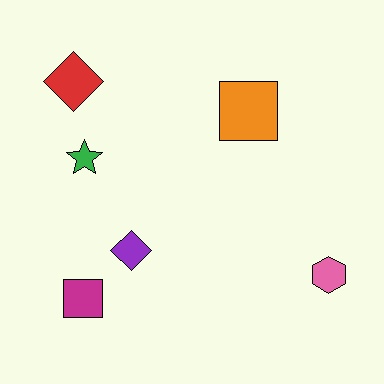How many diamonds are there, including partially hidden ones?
There are 2 diamonds.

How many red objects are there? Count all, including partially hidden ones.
There is 1 red object.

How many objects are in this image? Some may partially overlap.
There are 6 objects.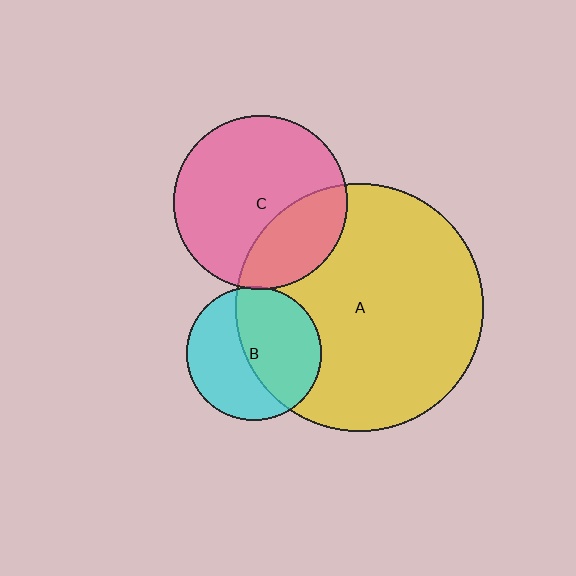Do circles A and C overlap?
Yes.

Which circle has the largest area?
Circle A (yellow).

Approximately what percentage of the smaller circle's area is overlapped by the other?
Approximately 30%.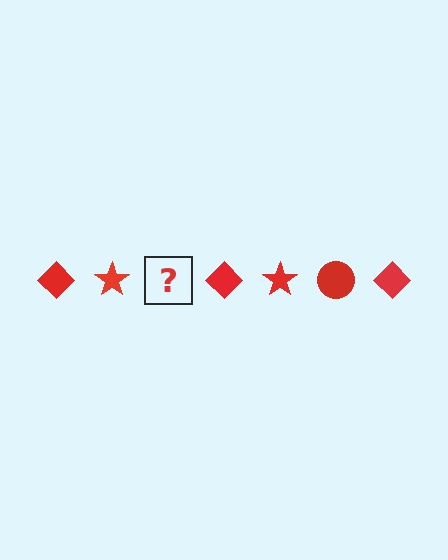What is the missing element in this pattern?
The missing element is a red circle.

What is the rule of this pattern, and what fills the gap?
The rule is that the pattern cycles through diamond, star, circle shapes in red. The gap should be filled with a red circle.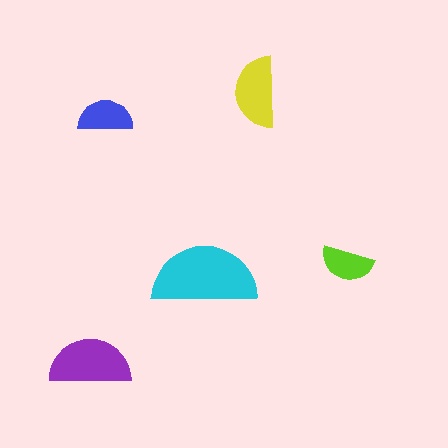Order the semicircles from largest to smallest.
the cyan one, the purple one, the yellow one, the blue one, the lime one.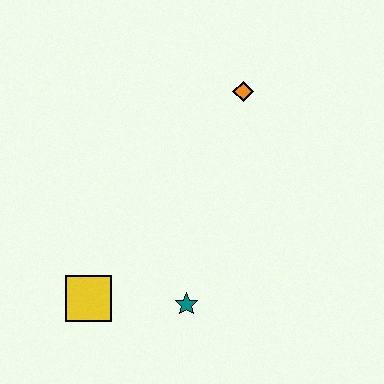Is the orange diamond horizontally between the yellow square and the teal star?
No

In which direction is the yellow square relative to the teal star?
The yellow square is to the left of the teal star.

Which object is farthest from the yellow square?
The orange diamond is farthest from the yellow square.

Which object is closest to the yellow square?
The teal star is closest to the yellow square.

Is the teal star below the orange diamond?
Yes